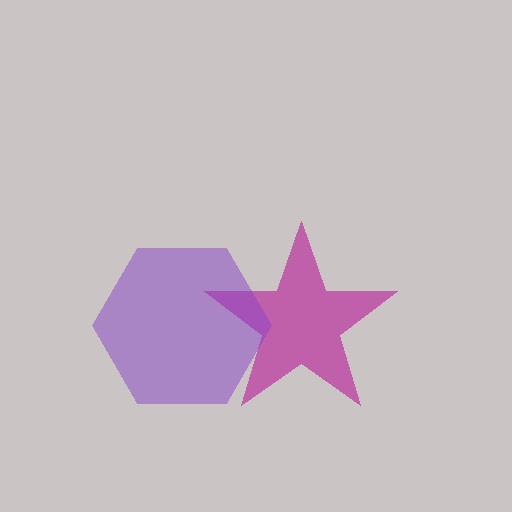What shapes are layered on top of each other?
The layered shapes are: a magenta star, a purple hexagon.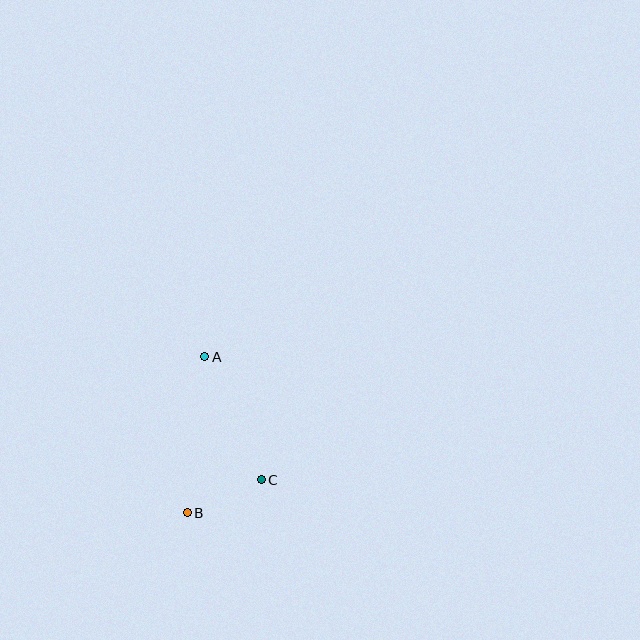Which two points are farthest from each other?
Points A and B are farthest from each other.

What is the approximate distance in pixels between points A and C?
The distance between A and C is approximately 135 pixels.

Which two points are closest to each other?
Points B and C are closest to each other.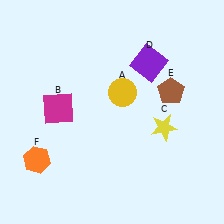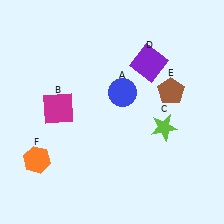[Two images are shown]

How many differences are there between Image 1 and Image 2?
There are 2 differences between the two images.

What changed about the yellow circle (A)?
In Image 1, A is yellow. In Image 2, it changed to blue.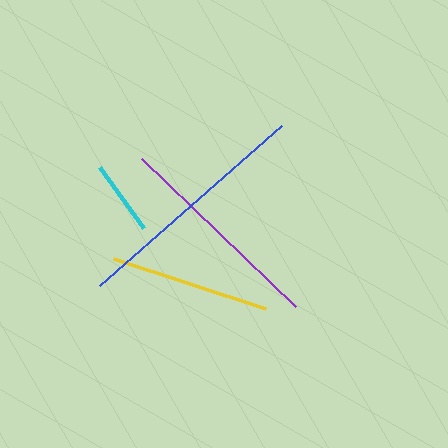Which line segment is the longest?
The blue line is the longest at approximately 242 pixels.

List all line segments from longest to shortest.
From longest to shortest: blue, purple, yellow, cyan.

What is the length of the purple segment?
The purple segment is approximately 214 pixels long.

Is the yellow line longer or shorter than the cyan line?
The yellow line is longer than the cyan line.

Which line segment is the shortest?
The cyan line is the shortest at approximately 76 pixels.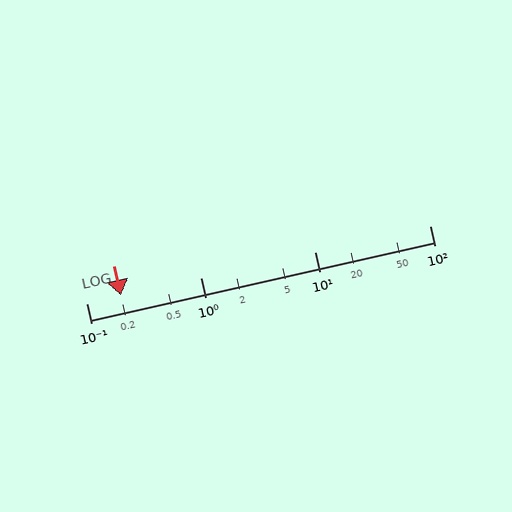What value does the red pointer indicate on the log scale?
The pointer indicates approximately 0.2.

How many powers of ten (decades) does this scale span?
The scale spans 3 decades, from 0.1 to 100.